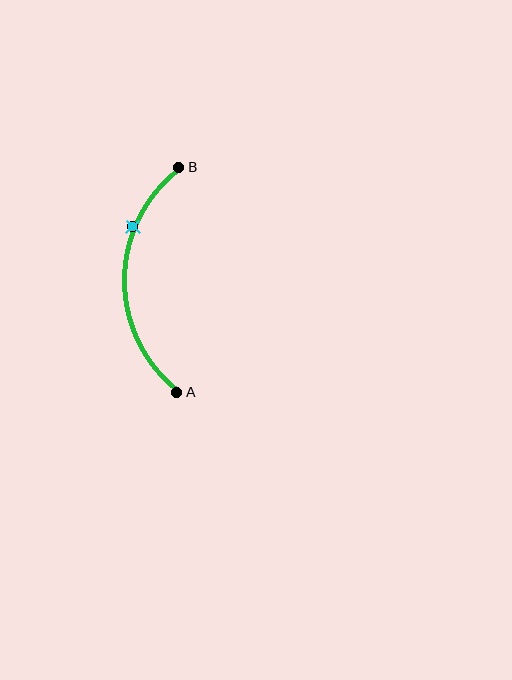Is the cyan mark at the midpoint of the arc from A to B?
No. The cyan mark lies on the arc but is closer to endpoint B. The arc midpoint would be at the point on the curve equidistant along the arc from both A and B.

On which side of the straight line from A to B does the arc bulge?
The arc bulges to the left of the straight line connecting A and B.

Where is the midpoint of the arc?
The arc midpoint is the point on the curve farthest from the straight line joining A and B. It sits to the left of that line.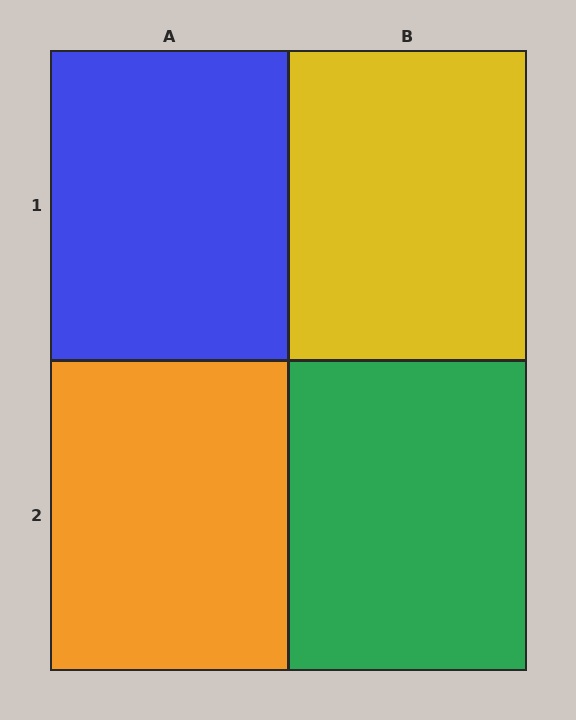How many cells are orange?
1 cell is orange.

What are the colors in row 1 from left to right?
Blue, yellow.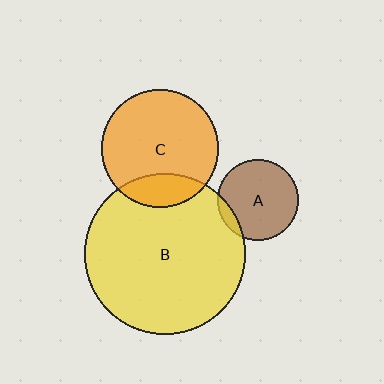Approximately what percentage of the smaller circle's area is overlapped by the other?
Approximately 20%.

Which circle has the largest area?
Circle B (yellow).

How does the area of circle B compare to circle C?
Approximately 1.8 times.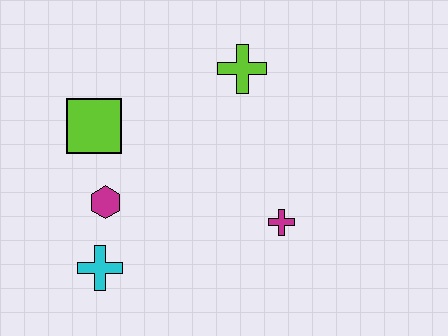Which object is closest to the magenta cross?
The lime cross is closest to the magenta cross.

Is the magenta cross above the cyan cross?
Yes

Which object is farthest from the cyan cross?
The lime cross is farthest from the cyan cross.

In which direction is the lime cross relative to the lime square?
The lime cross is to the right of the lime square.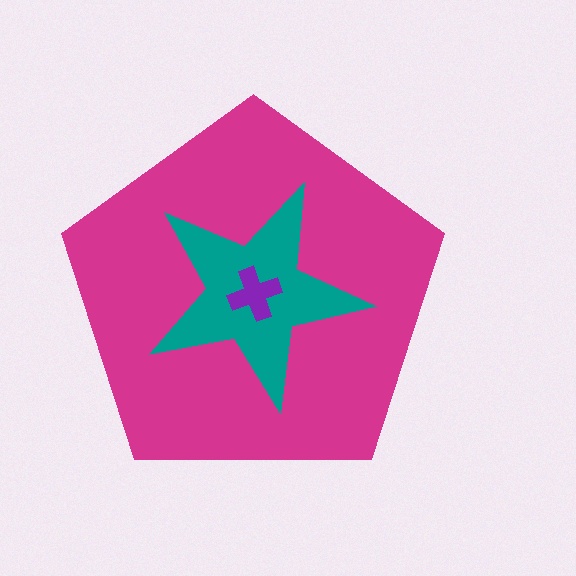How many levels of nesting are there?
3.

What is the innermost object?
The purple cross.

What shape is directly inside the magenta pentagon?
The teal star.